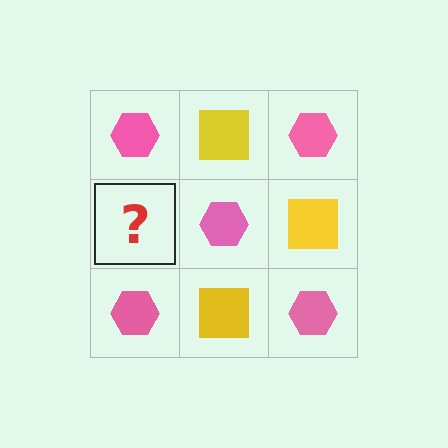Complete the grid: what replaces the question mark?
The question mark should be replaced with a yellow square.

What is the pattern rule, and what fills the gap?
The rule is that it alternates pink hexagon and yellow square in a checkerboard pattern. The gap should be filled with a yellow square.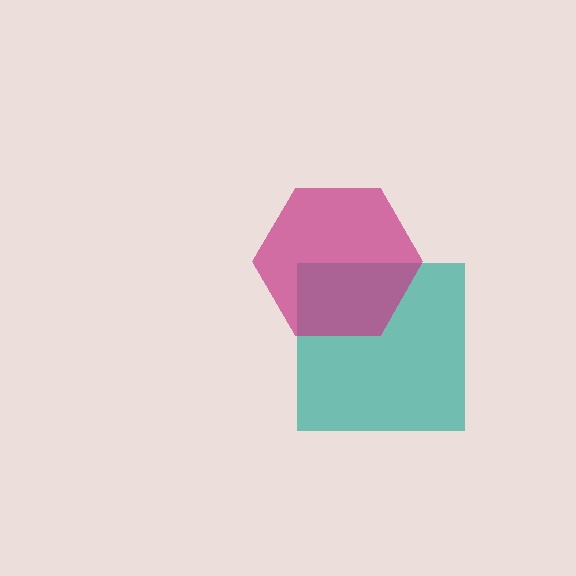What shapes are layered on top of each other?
The layered shapes are: a teal square, a magenta hexagon.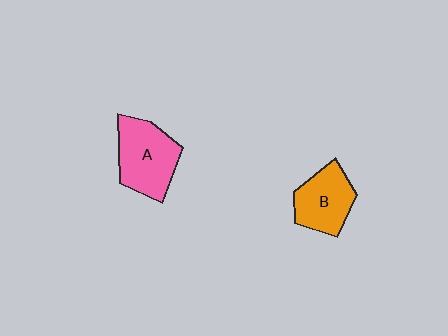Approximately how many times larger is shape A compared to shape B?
Approximately 1.2 times.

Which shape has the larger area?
Shape A (pink).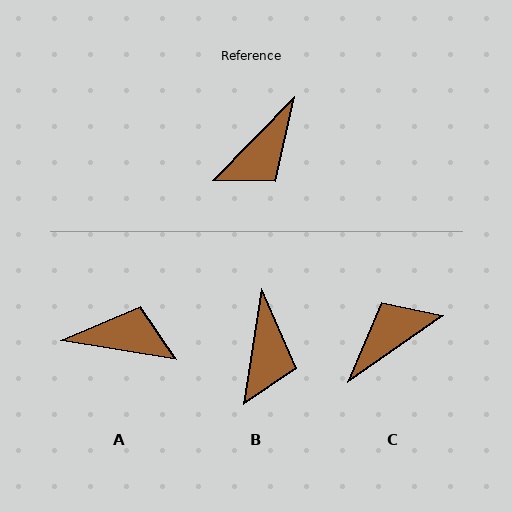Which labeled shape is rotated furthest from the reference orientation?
C, about 170 degrees away.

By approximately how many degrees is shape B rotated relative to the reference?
Approximately 36 degrees counter-clockwise.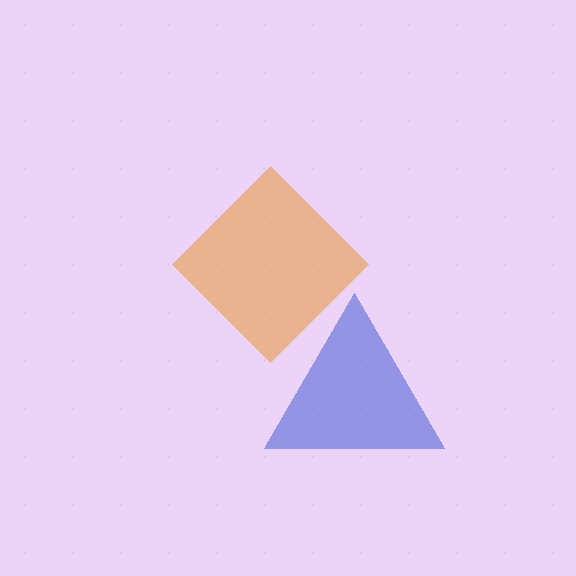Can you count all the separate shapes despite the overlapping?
Yes, there are 2 separate shapes.